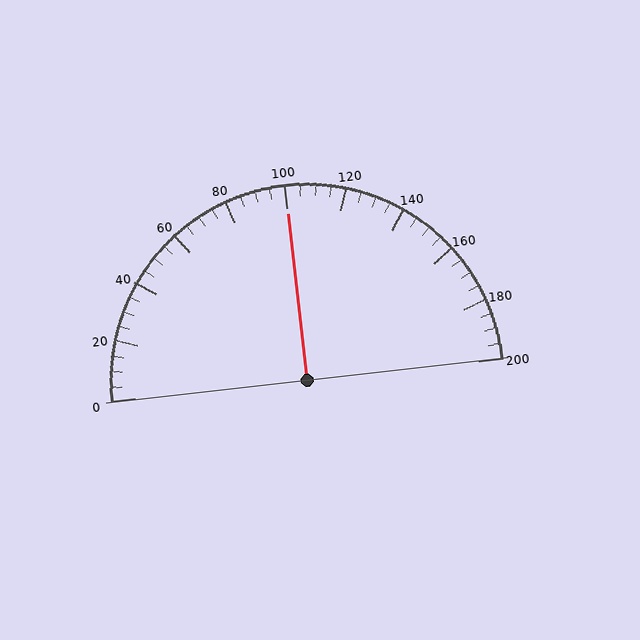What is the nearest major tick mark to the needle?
The nearest major tick mark is 100.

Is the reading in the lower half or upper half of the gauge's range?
The reading is in the upper half of the range (0 to 200).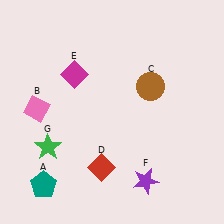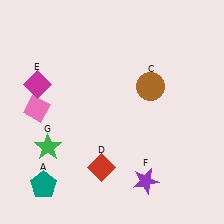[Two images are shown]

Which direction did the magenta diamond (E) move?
The magenta diamond (E) moved left.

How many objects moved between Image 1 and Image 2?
1 object moved between the two images.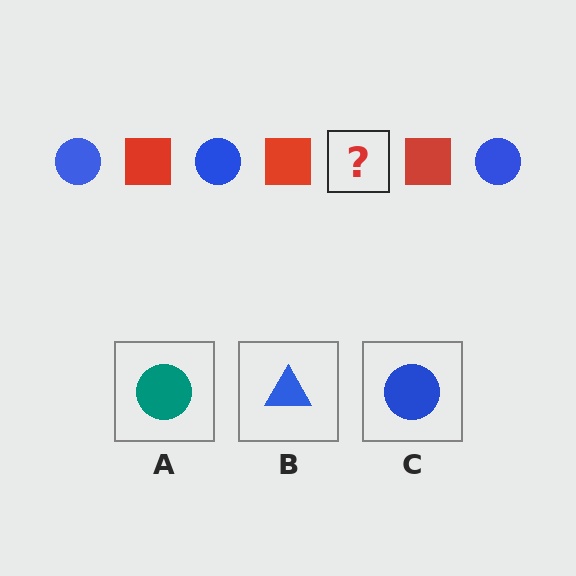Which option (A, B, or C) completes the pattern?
C.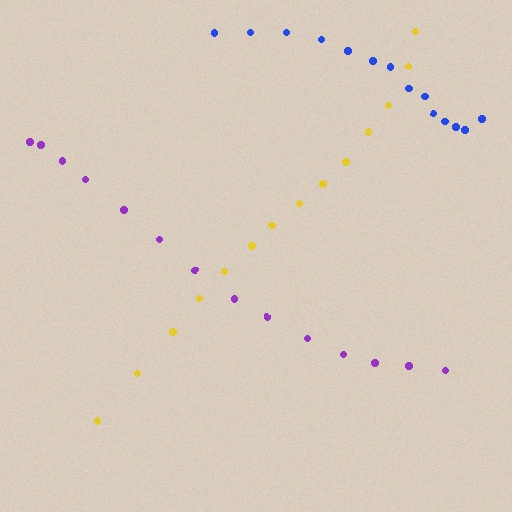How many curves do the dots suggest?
There are 3 distinct paths.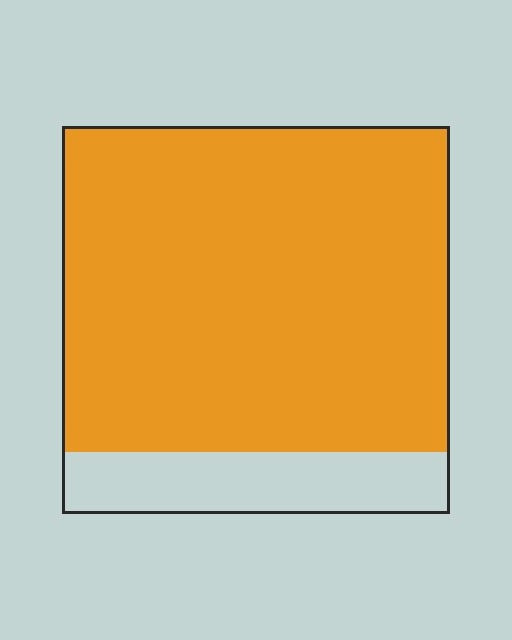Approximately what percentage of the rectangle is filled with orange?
Approximately 85%.